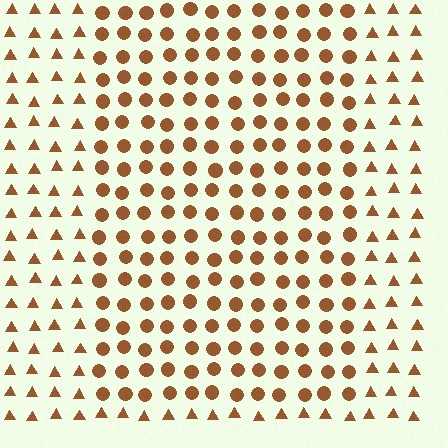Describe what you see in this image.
The image is filled with small brown elements arranged in a uniform grid. A rectangle-shaped region contains circles, while the surrounding area contains triangles. The boundary is defined purely by the change in element shape.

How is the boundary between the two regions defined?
The boundary is defined by a change in element shape: circles inside vs. triangles outside. All elements share the same color and spacing.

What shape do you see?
I see a rectangle.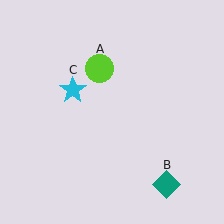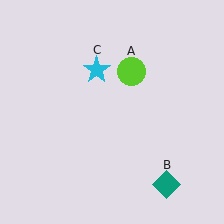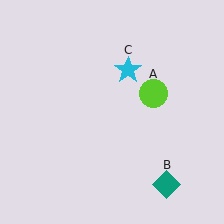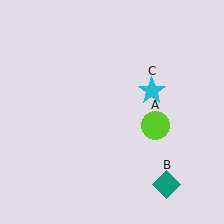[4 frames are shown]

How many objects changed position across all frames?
2 objects changed position: lime circle (object A), cyan star (object C).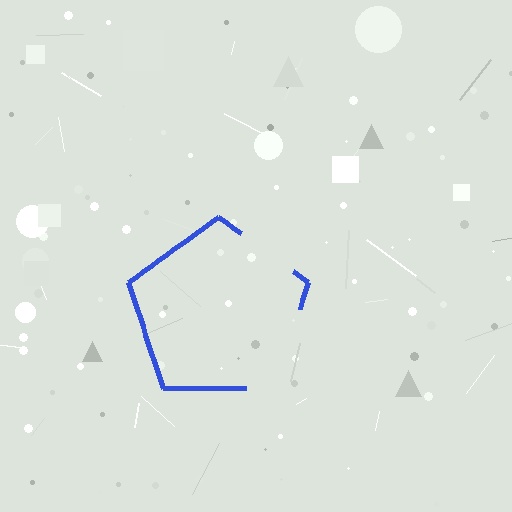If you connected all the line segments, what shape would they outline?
They would outline a pentagon.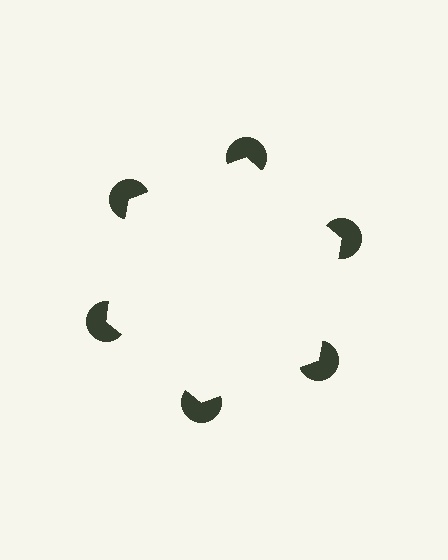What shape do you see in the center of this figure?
An illusory hexagon — its edges are inferred from the aligned wedge cuts in the pac-man discs, not physically drawn.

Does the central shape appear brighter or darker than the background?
It typically appears slightly brighter than the background, even though no actual brightness change is drawn.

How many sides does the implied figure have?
6 sides.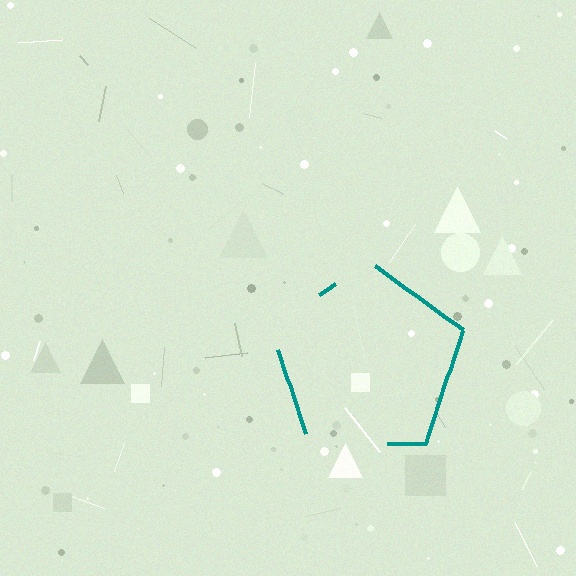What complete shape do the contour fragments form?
The contour fragments form a pentagon.